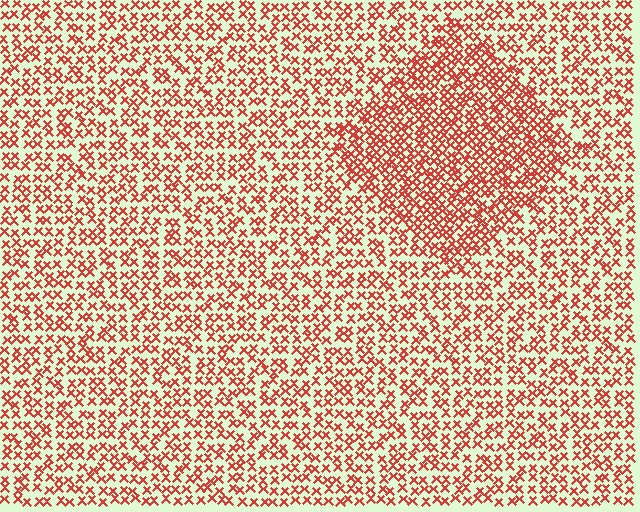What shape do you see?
I see a diamond.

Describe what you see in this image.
The image contains small red elements arranged at two different densities. A diamond-shaped region is visible where the elements are more densely packed than the surrounding area.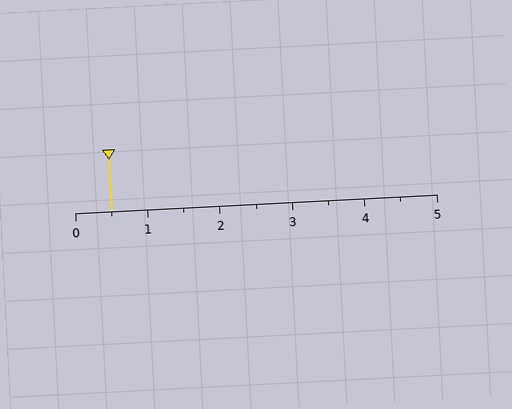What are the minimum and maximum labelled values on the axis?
The axis runs from 0 to 5.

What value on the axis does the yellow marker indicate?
The marker indicates approximately 0.5.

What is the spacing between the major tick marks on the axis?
The major ticks are spaced 1 apart.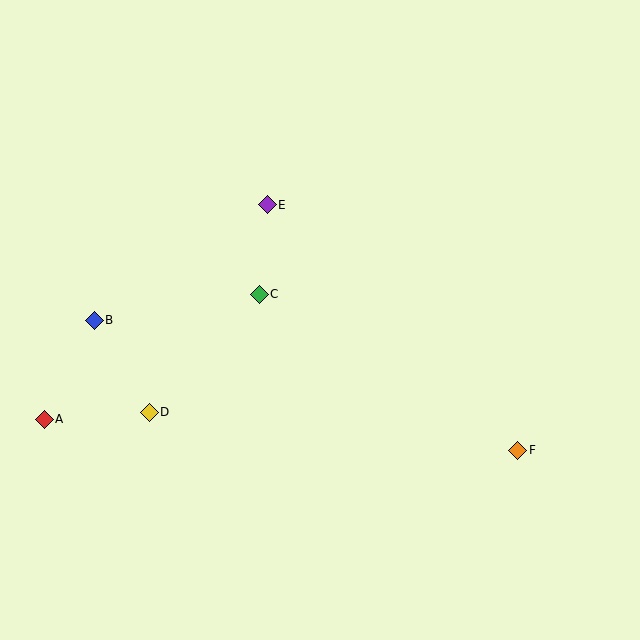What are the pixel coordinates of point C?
Point C is at (259, 294).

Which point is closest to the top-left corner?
Point B is closest to the top-left corner.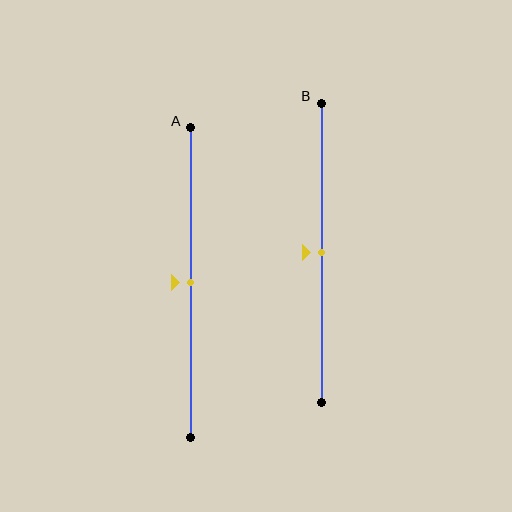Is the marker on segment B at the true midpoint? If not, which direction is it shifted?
Yes, the marker on segment B is at the true midpoint.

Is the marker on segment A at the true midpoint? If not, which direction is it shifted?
Yes, the marker on segment A is at the true midpoint.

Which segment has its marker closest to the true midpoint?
Segment A has its marker closest to the true midpoint.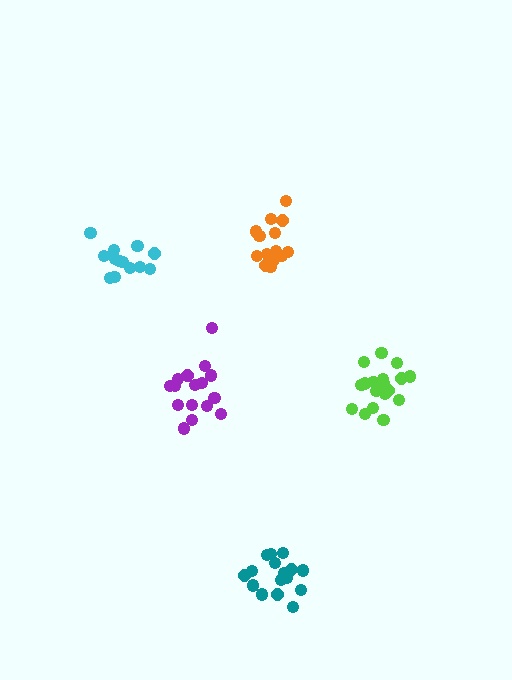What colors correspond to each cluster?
The clusters are colored: orange, purple, teal, lime, cyan.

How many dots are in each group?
Group 1: 14 dots, Group 2: 16 dots, Group 3: 17 dots, Group 4: 19 dots, Group 5: 13 dots (79 total).